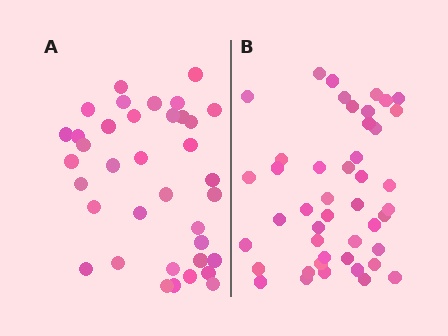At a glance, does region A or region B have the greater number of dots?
Region B (the right region) has more dots.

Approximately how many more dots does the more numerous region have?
Region B has roughly 8 or so more dots than region A.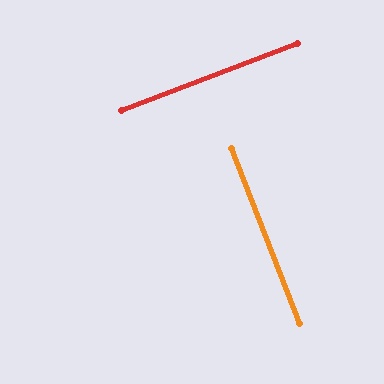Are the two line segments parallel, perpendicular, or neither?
Perpendicular — they meet at approximately 90°.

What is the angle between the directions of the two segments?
Approximately 90 degrees.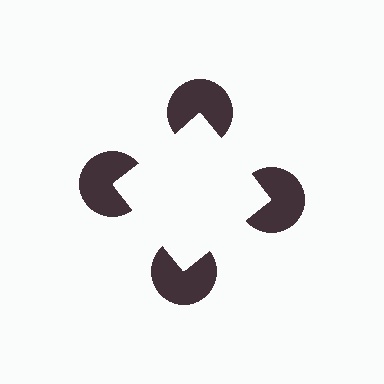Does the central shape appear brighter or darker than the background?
It typically appears slightly brighter than the background, even though no actual brightness change is drawn.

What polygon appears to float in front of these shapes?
An illusory square — its edges are inferred from the aligned wedge cuts in the pac-man discs, not physically drawn.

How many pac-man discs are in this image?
There are 4 — one at each vertex of the illusory square.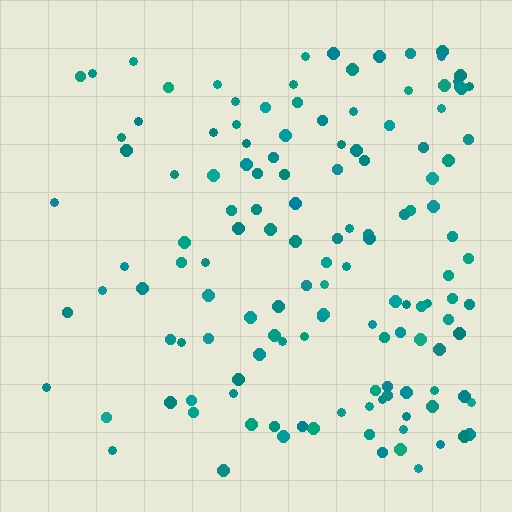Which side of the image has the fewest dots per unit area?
The left.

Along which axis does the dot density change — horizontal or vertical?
Horizontal.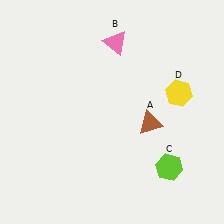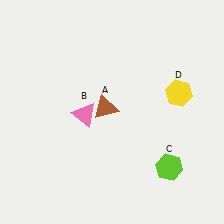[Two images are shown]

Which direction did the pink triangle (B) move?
The pink triangle (B) moved down.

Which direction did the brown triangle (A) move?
The brown triangle (A) moved left.